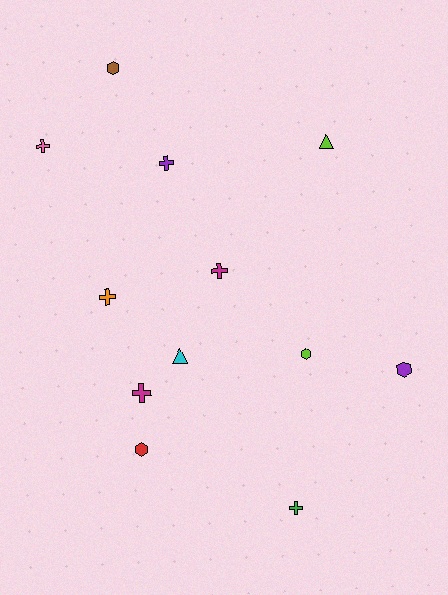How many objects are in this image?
There are 12 objects.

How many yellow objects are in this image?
There are no yellow objects.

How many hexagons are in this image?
There are 4 hexagons.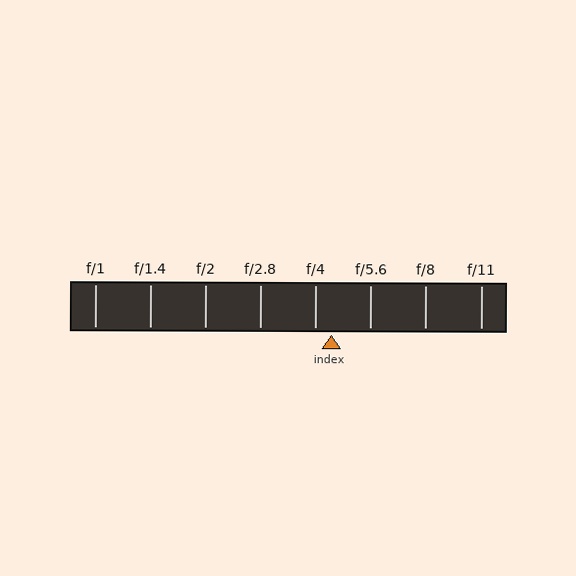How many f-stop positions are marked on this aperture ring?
There are 8 f-stop positions marked.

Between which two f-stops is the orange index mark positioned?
The index mark is between f/4 and f/5.6.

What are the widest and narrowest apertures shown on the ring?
The widest aperture shown is f/1 and the narrowest is f/11.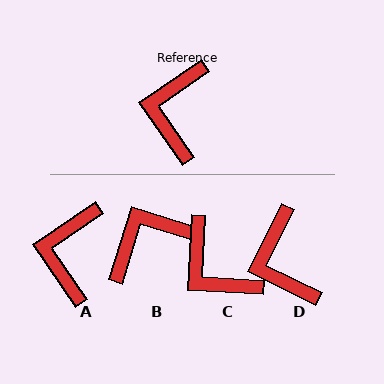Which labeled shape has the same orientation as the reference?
A.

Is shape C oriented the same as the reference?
No, it is off by about 52 degrees.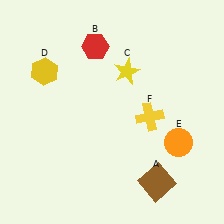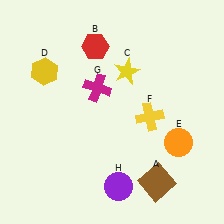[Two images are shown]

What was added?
A magenta cross (G), a purple circle (H) were added in Image 2.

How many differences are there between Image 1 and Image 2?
There are 2 differences between the two images.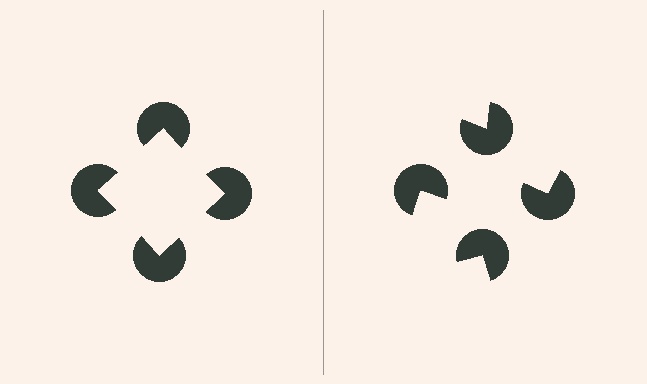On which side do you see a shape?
An illusory square appears on the left side. On the right side the wedge cuts are rotated, so no coherent shape forms.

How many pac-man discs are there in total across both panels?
8 — 4 on each side.